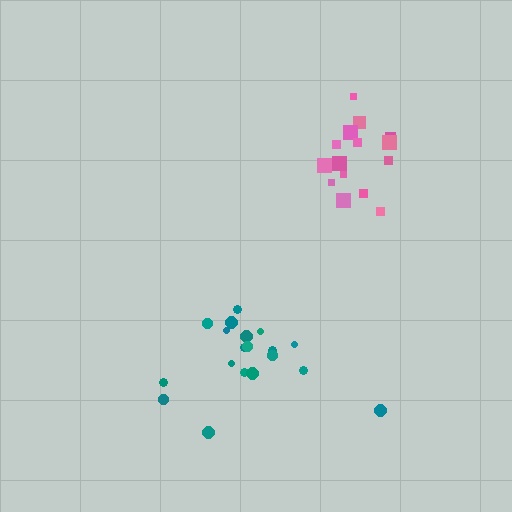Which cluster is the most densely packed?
Pink.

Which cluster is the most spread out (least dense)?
Teal.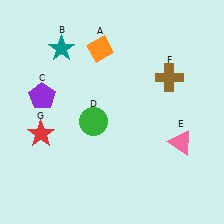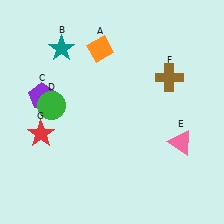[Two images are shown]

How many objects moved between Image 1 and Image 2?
1 object moved between the two images.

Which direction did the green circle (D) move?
The green circle (D) moved left.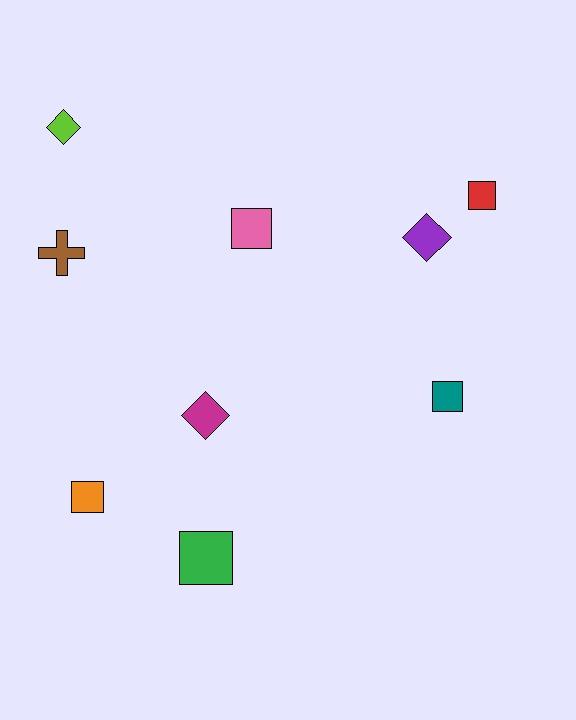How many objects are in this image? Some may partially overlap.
There are 9 objects.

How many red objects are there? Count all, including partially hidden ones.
There is 1 red object.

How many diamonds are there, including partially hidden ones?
There are 3 diamonds.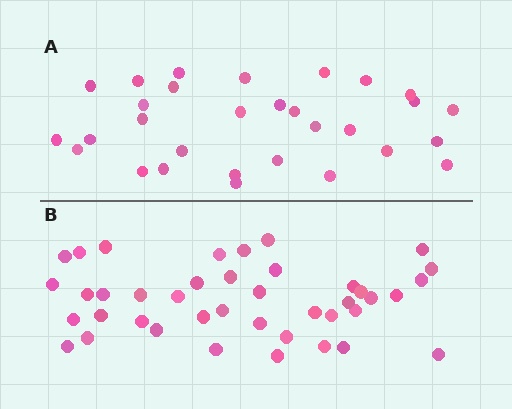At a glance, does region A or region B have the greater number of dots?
Region B (the bottom region) has more dots.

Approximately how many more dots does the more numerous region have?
Region B has roughly 12 or so more dots than region A.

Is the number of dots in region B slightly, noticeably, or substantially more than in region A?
Region B has noticeably more, but not dramatically so. The ratio is roughly 1.4 to 1.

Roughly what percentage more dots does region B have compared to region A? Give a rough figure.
About 35% more.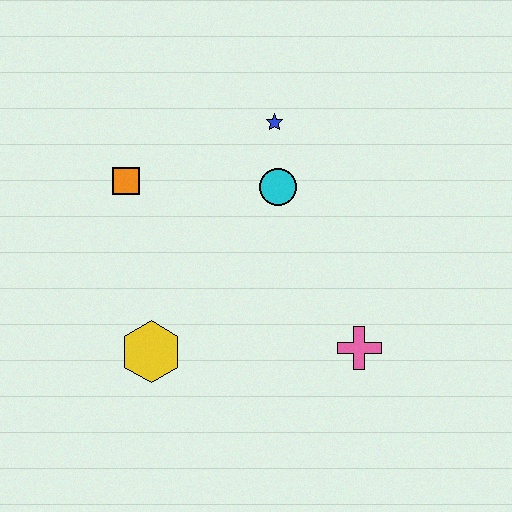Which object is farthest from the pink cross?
The orange square is farthest from the pink cross.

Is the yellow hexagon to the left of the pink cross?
Yes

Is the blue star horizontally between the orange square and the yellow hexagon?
No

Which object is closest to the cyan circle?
The blue star is closest to the cyan circle.